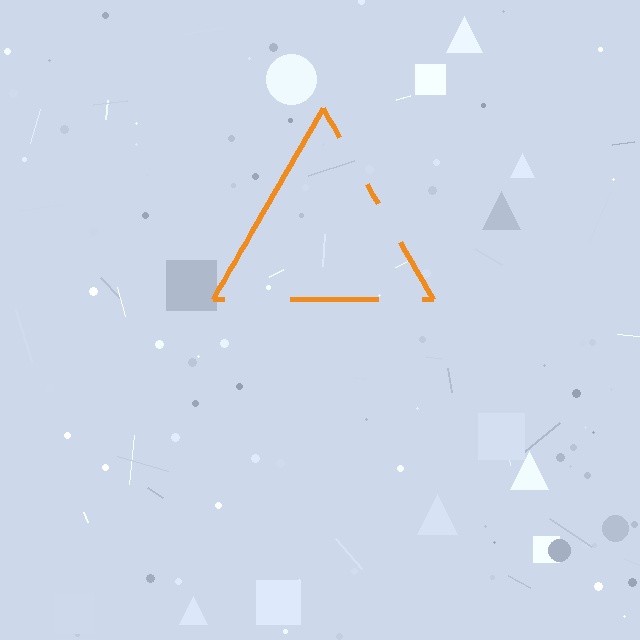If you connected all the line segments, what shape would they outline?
They would outline a triangle.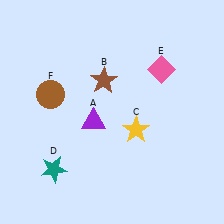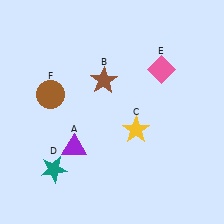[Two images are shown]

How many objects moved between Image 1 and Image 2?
1 object moved between the two images.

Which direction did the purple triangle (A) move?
The purple triangle (A) moved down.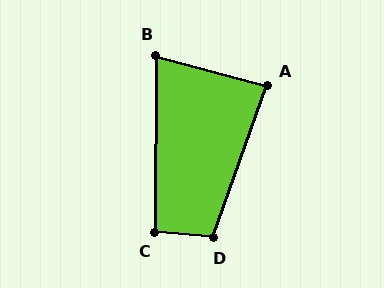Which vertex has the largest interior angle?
D, at approximately 105 degrees.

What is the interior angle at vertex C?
Approximately 95 degrees (approximately right).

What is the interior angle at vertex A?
Approximately 85 degrees (approximately right).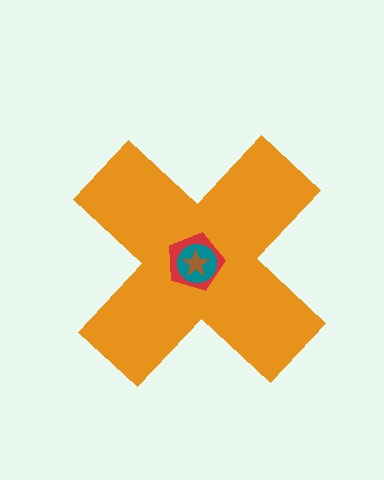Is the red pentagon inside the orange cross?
Yes.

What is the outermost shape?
The orange cross.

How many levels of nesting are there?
4.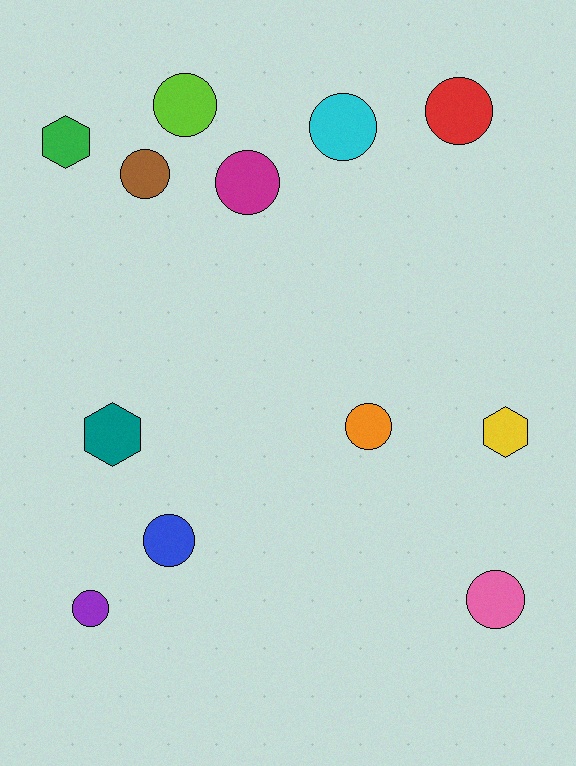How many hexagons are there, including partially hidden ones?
There are 3 hexagons.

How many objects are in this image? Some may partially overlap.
There are 12 objects.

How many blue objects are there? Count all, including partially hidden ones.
There is 1 blue object.